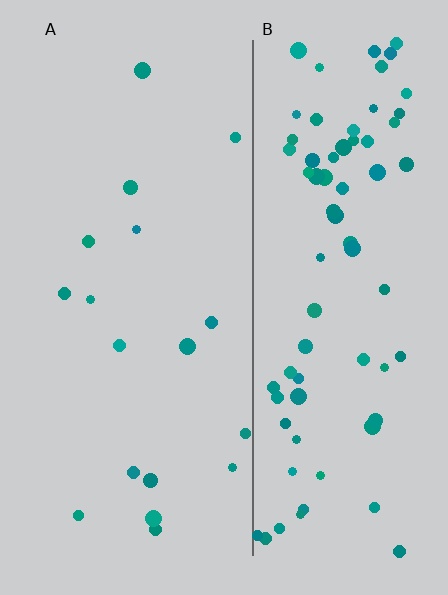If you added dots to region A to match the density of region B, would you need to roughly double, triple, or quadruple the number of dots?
Approximately quadruple.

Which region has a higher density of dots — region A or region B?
B (the right).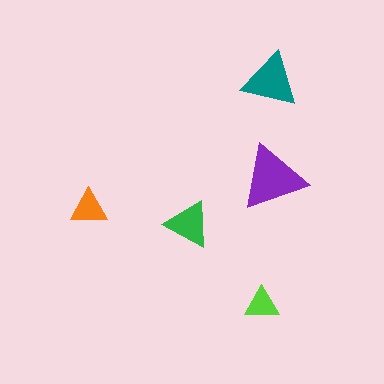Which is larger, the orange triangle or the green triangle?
The green one.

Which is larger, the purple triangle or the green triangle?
The purple one.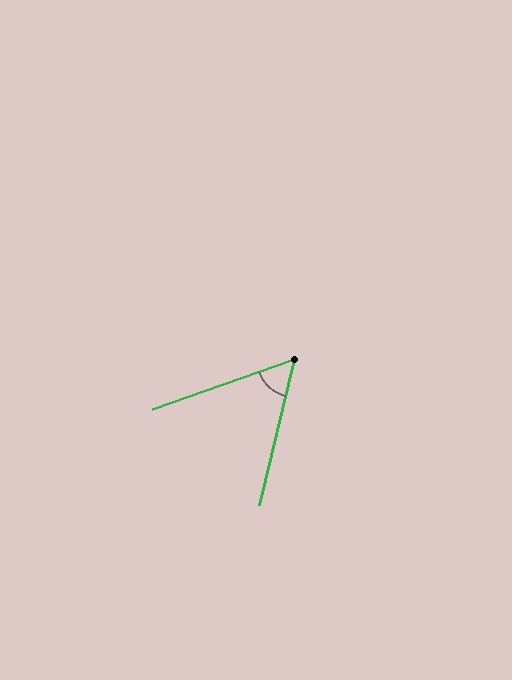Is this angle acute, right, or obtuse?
It is acute.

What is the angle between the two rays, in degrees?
Approximately 57 degrees.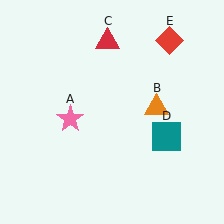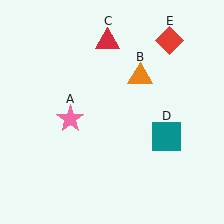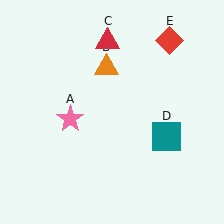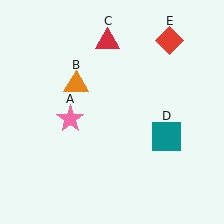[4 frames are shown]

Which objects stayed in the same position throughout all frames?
Pink star (object A) and red triangle (object C) and teal square (object D) and red diamond (object E) remained stationary.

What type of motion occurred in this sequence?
The orange triangle (object B) rotated counterclockwise around the center of the scene.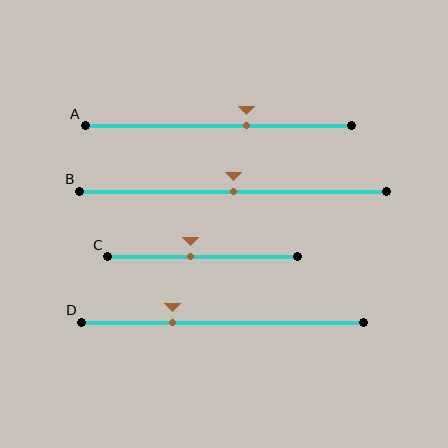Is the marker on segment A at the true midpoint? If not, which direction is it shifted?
No, the marker on segment A is shifted to the right by about 10% of the segment length.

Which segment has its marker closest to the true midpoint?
Segment B has its marker closest to the true midpoint.